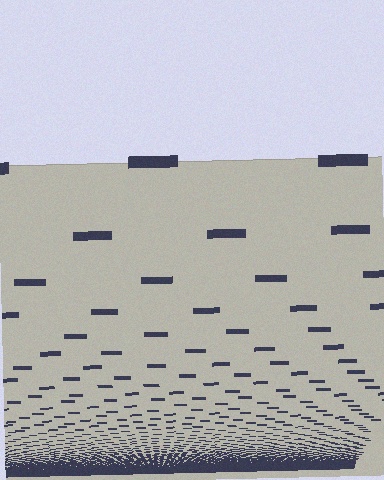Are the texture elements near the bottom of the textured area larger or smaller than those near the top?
Smaller. The gradient is inverted — elements near the bottom are smaller and denser.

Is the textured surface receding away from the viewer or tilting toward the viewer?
The surface appears to tilt toward the viewer. Texture elements get larger and sparser toward the top.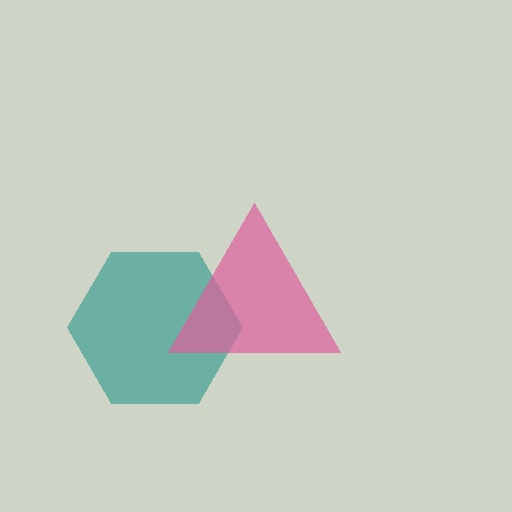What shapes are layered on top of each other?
The layered shapes are: a teal hexagon, a pink triangle.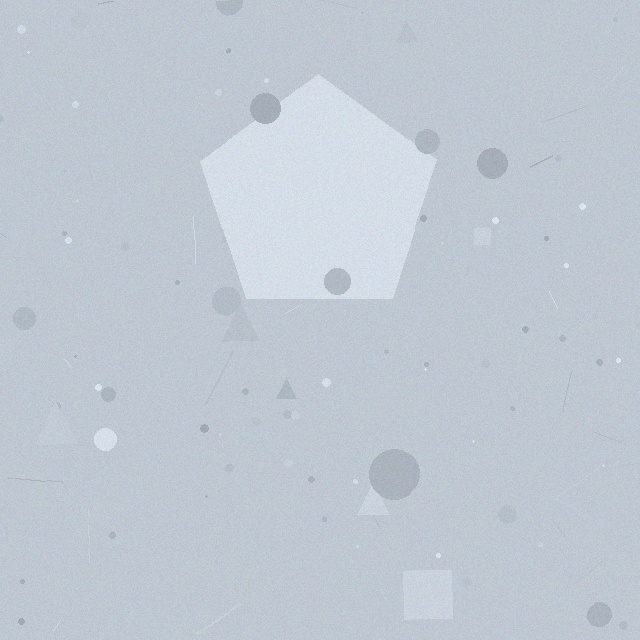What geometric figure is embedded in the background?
A pentagon is embedded in the background.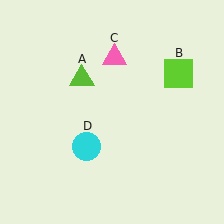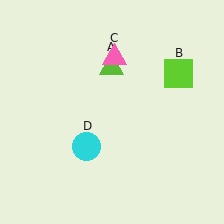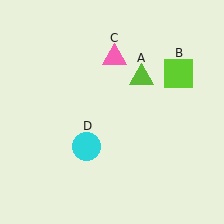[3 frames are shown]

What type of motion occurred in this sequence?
The lime triangle (object A) rotated clockwise around the center of the scene.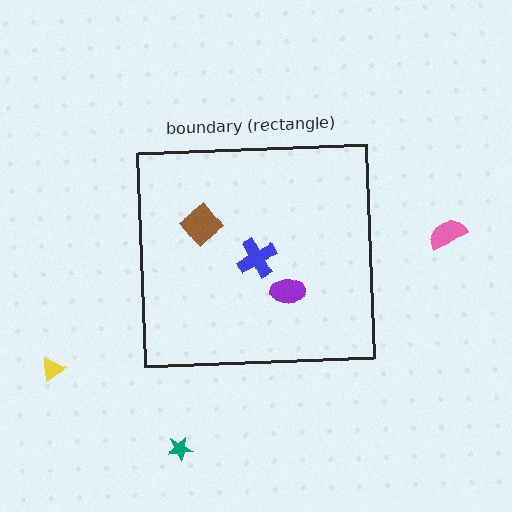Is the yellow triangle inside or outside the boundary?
Outside.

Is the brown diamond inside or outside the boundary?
Inside.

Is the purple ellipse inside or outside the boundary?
Inside.